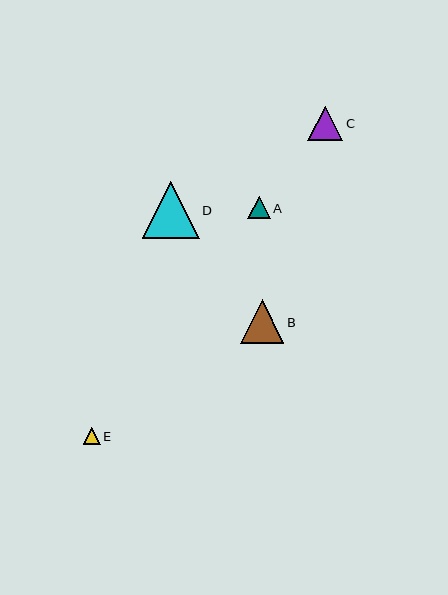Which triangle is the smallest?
Triangle E is the smallest with a size of approximately 16 pixels.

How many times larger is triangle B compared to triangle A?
Triangle B is approximately 1.9 times the size of triangle A.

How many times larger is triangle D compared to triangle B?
Triangle D is approximately 1.3 times the size of triangle B.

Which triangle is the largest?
Triangle D is the largest with a size of approximately 57 pixels.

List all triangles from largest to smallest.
From largest to smallest: D, B, C, A, E.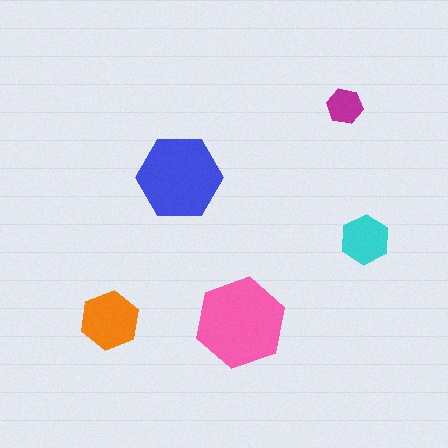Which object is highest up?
The magenta hexagon is topmost.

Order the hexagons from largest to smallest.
the pink one, the blue one, the orange one, the cyan one, the magenta one.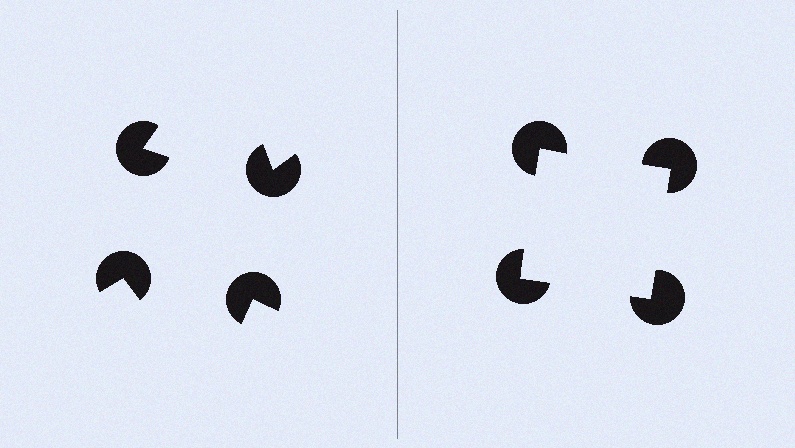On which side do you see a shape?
An illusory square appears on the right side. On the left side the wedge cuts are rotated, so no coherent shape forms.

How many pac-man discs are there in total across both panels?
8 — 4 on each side.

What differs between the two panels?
The pac-man discs are positioned identically on both sides; only the wedge orientations differ. On the right they align to a square; on the left they are misaligned.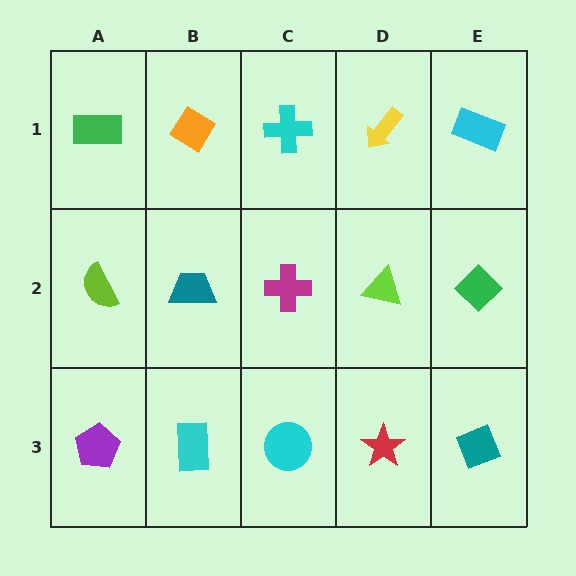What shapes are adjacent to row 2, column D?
A yellow arrow (row 1, column D), a red star (row 3, column D), a magenta cross (row 2, column C), a green diamond (row 2, column E).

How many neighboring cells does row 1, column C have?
3.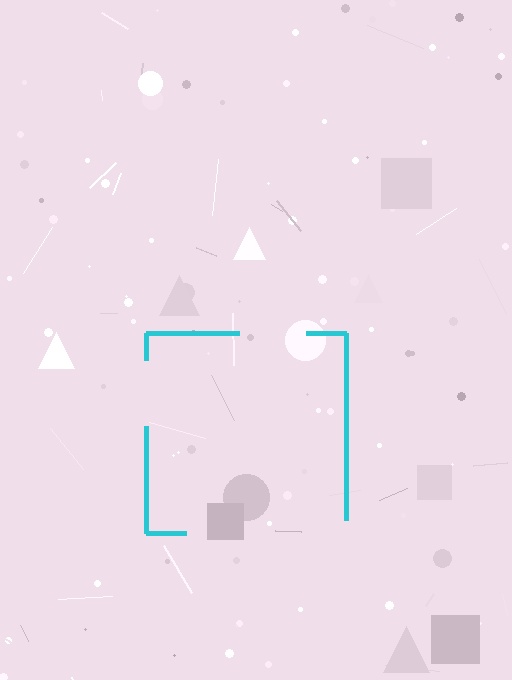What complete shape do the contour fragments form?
The contour fragments form a square.